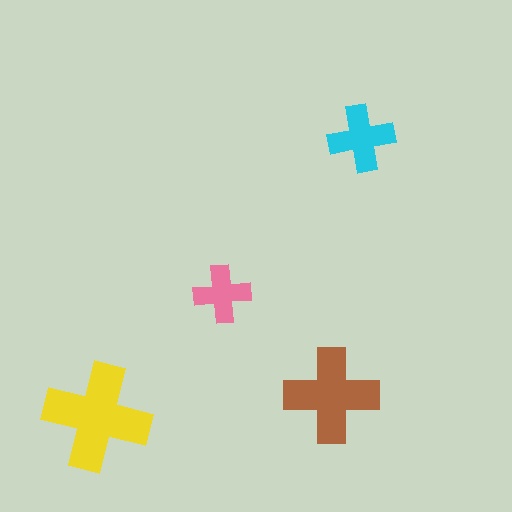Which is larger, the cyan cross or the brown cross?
The brown one.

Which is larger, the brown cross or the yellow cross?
The yellow one.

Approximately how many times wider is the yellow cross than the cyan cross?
About 1.5 times wider.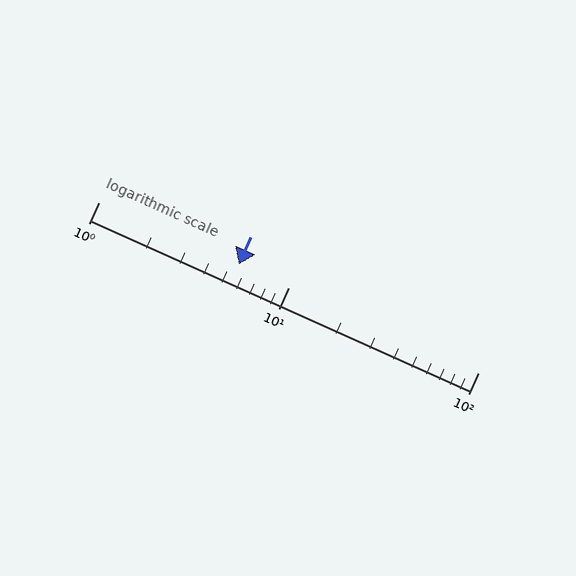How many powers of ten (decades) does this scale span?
The scale spans 2 decades, from 1 to 100.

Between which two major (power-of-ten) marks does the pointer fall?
The pointer is between 1 and 10.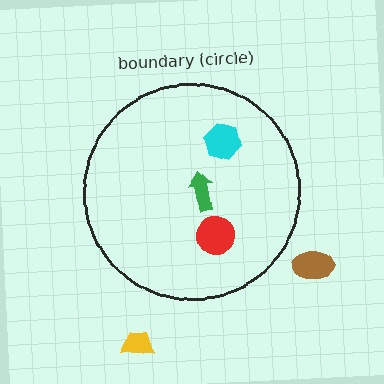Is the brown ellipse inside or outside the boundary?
Outside.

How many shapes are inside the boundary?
3 inside, 2 outside.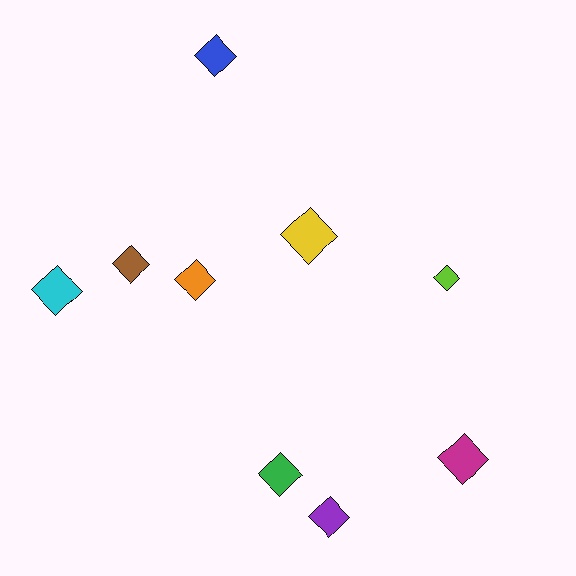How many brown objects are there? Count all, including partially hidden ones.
There is 1 brown object.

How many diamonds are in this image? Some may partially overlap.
There are 9 diamonds.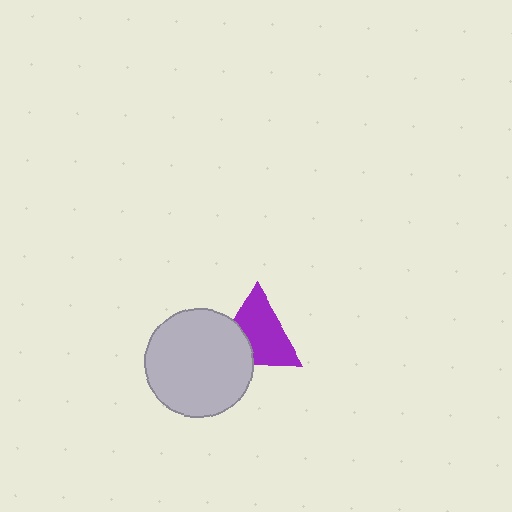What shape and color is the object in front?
The object in front is a light gray circle.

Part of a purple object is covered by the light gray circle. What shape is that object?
It is a triangle.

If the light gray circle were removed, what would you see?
You would see the complete purple triangle.